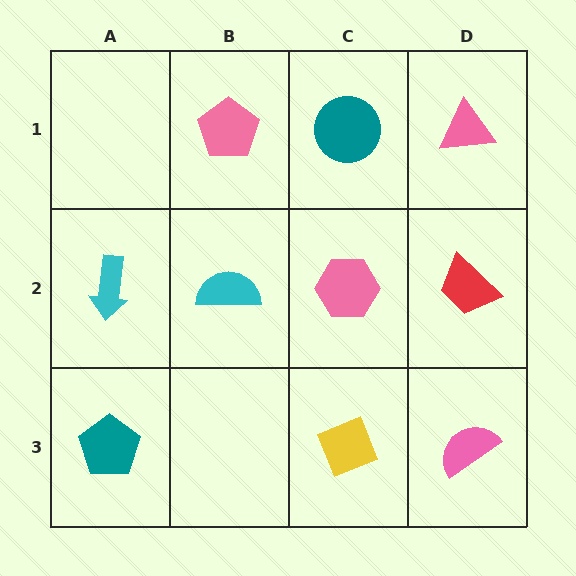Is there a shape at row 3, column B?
No, that cell is empty.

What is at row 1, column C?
A teal circle.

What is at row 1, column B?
A pink pentagon.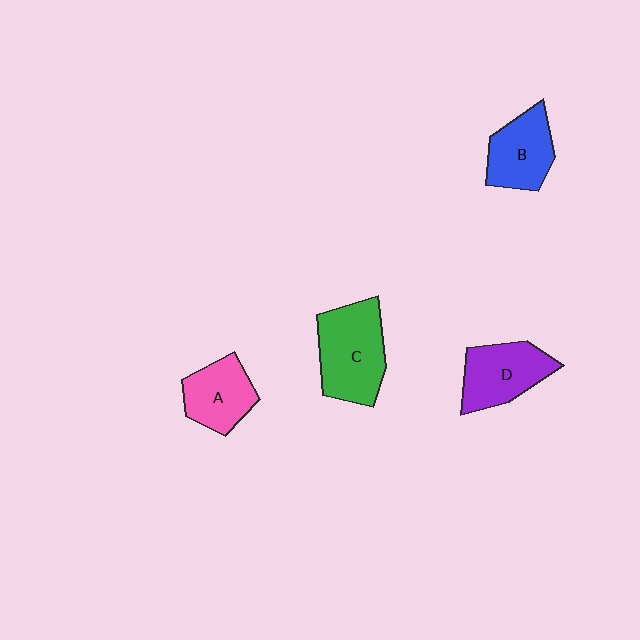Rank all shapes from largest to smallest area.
From largest to smallest: C (green), D (purple), B (blue), A (pink).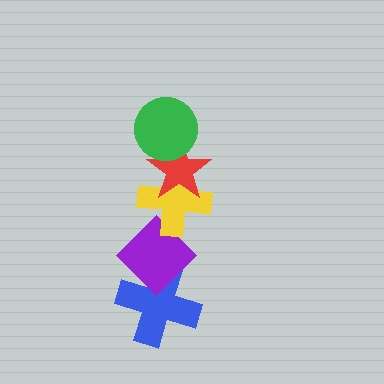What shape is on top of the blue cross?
The purple diamond is on top of the blue cross.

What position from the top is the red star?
The red star is 2nd from the top.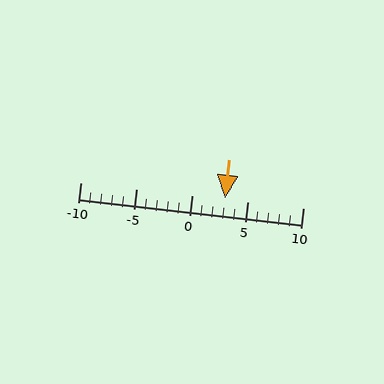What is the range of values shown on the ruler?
The ruler shows values from -10 to 10.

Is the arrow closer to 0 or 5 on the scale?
The arrow is closer to 5.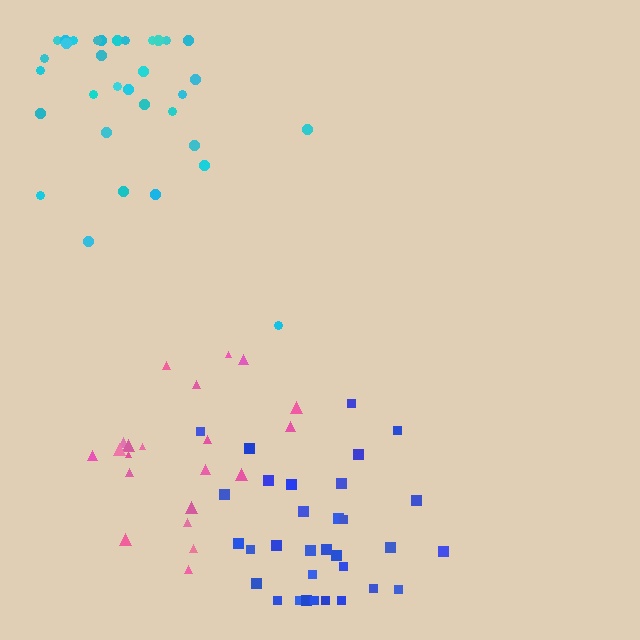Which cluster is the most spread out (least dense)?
Pink.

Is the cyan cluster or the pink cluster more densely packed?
Cyan.